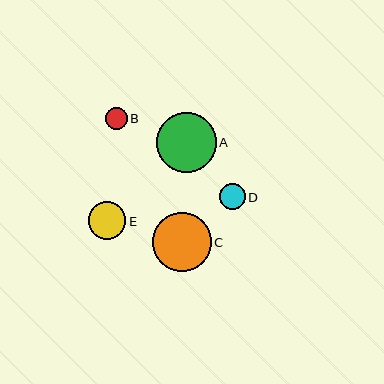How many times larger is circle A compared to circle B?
Circle A is approximately 2.8 times the size of circle B.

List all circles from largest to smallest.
From largest to smallest: A, C, E, D, B.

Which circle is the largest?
Circle A is the largest with a size of approximately 60 pixels.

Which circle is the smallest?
Circle B is the smallest with a size of approximately 22 pixels.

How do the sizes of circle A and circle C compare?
Circle A and circle C are approximately the same size.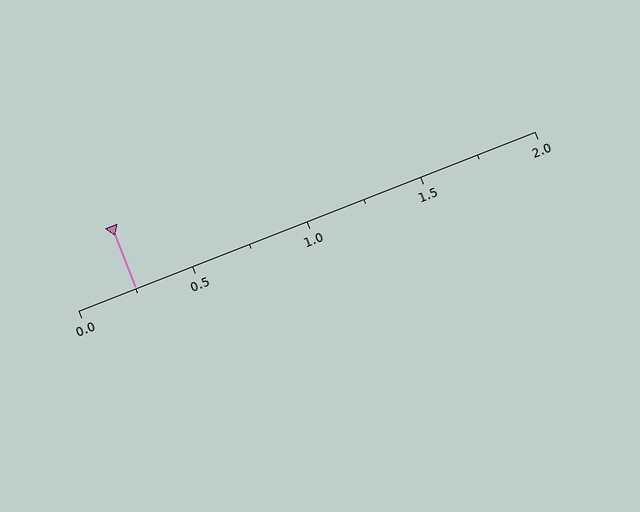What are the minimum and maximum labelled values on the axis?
The axis runs from 0.0 to 2.0.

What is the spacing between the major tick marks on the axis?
The major ticks are spaced 0.5 apart.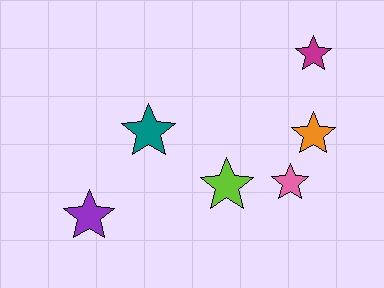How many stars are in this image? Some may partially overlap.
There are 6 stars.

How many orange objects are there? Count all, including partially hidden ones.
There is 1 orange object.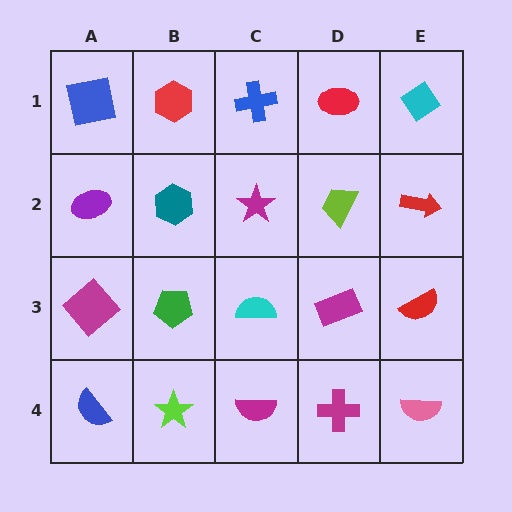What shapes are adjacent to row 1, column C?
A magenta star (row 2, column C), a red hexagon (row 1, column B), a red ellipse (row 1, column D).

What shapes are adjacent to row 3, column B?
A teal hexagon (row 2, column B), a lime star (row 4, column B), a magenta diamond (row 3, column A), a cyan semicircle (row 3, column C).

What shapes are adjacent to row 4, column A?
A magenta diamond (row 3, column A), a lime star (row 4, column B).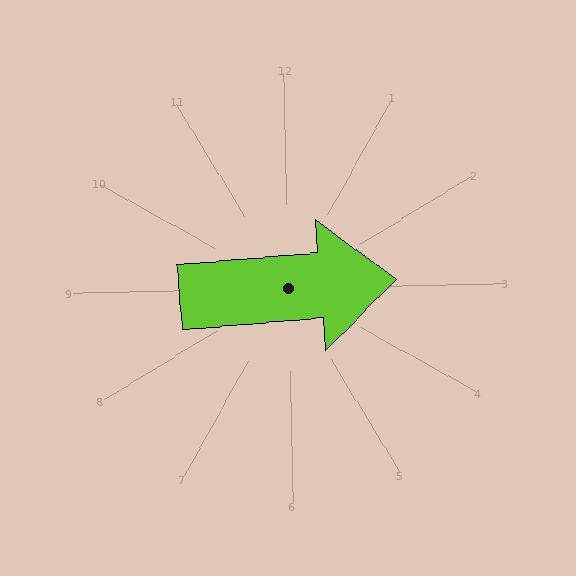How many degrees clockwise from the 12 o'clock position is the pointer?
Approximately 87 degrees.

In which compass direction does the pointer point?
East.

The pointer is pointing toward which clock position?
Roughly 3 o'clock.